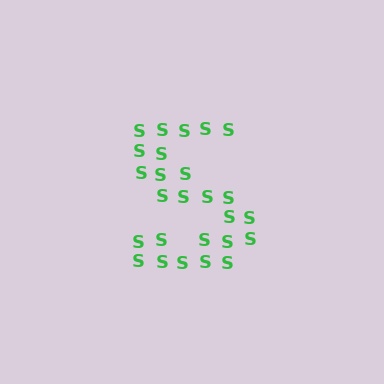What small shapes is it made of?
It is made of small letter S's.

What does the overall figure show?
The overall figure shows the letter S.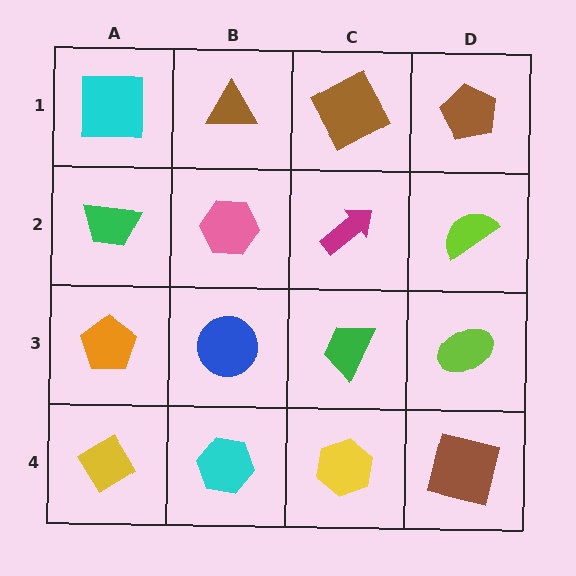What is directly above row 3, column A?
A green trapezoid.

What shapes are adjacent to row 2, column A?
A cyan square (row 1, column A), an orange pentagon (row 3, column A), a pink hexagon (row 2, column B).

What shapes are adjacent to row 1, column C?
A magenta arrow (row 2, column C), a brown triangle (row 1, column B), a brown pentagon (row 1, column D).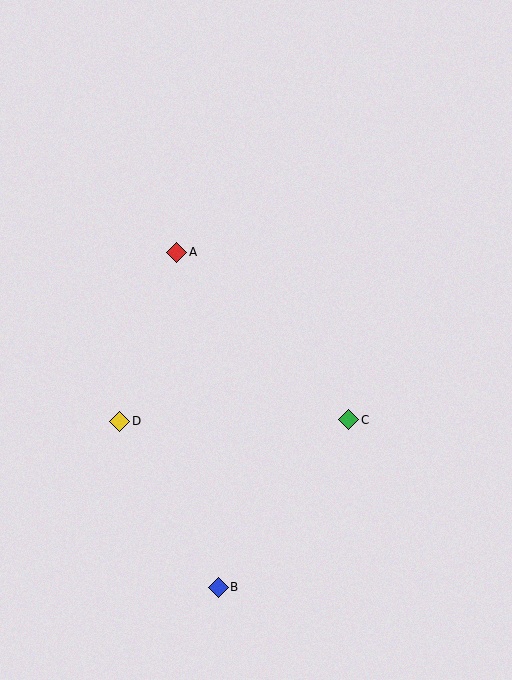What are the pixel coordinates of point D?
Point D is at (120, 421).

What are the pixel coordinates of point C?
Point C is at (349, 419).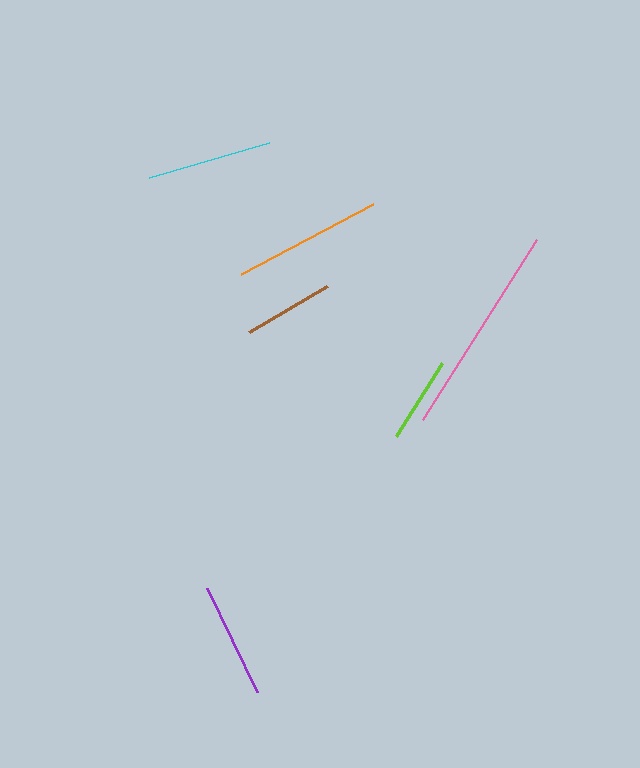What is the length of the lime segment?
The lime segment is approximately 87 pixels long.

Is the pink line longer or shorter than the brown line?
The pink line is longer than the brown line.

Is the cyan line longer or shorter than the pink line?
The pink line is longer than the cyan line.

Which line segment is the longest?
The pink line is the longest at approximately 213 pixels.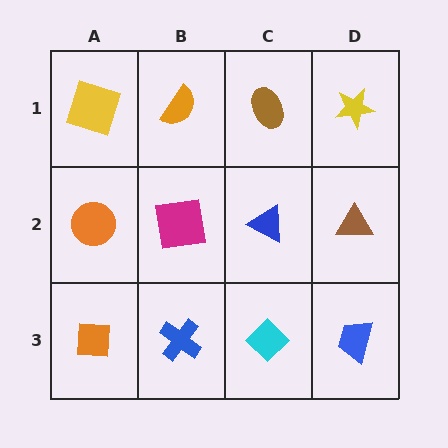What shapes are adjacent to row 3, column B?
A magenta square (row 2, column B), an orange square (row 3, column A), a cyan diamond (row 3, column C).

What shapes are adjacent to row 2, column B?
An orange semicircle (row 1, column B), a blue cross (row 3, column B), an orange circle (row 2, column A), a blue triangle (row 2, column C).